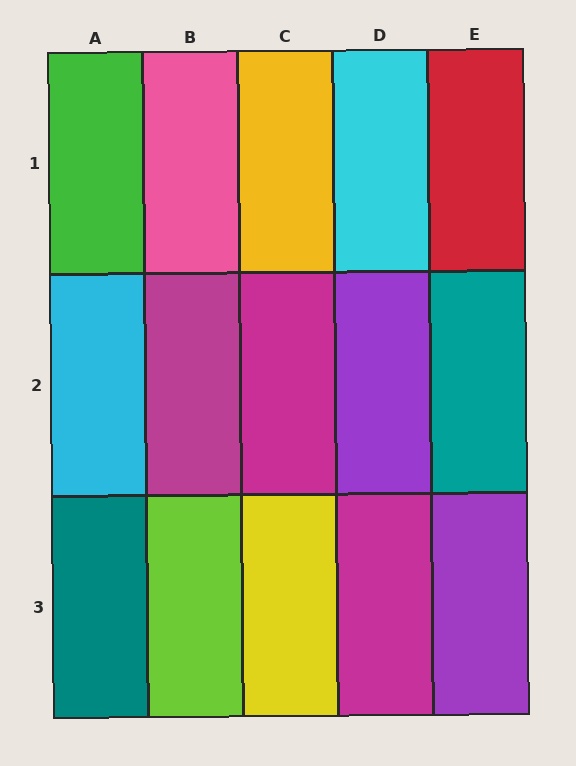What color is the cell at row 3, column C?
Yellow.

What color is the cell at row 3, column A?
Teal.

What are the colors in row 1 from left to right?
Green, pink, yellow, cyan, red.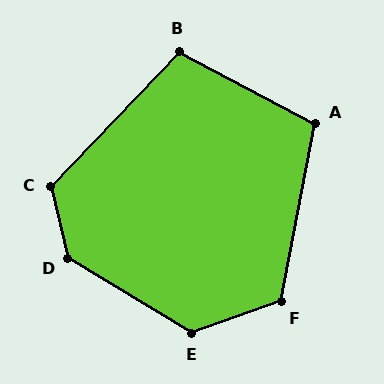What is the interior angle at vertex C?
Approximately 124 degrees (obtuse).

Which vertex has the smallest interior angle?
B, at approximately 106 degrees.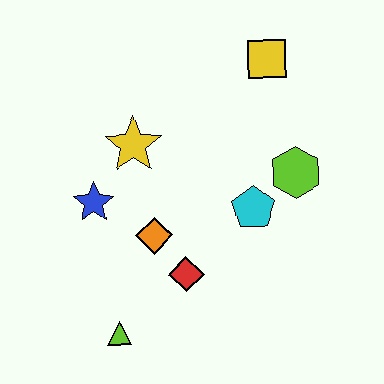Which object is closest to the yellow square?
The lime hexagon is closest to the yellow square.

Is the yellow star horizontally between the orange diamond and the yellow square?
No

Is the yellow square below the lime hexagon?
No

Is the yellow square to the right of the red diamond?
Yes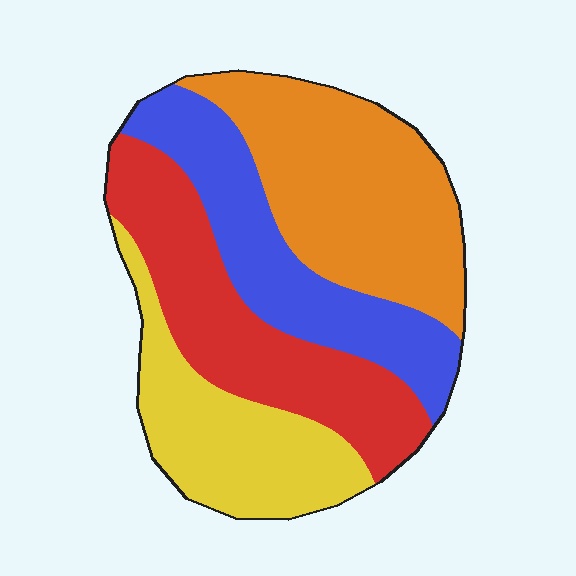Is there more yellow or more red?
Red.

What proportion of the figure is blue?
Blue takes up about one quarter (1/4) of the figure.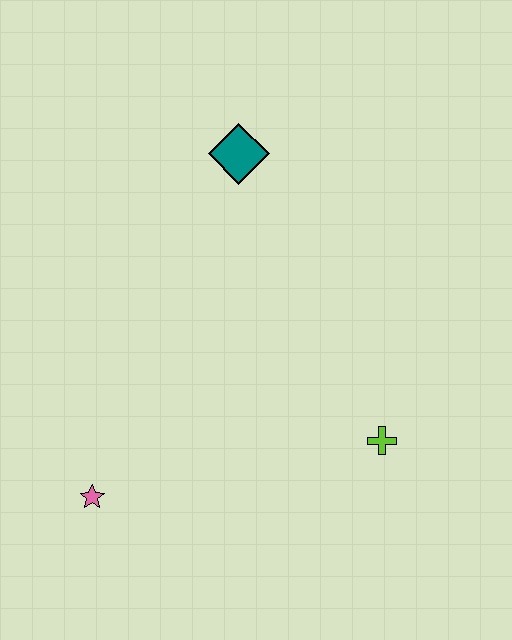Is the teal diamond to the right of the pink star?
Yes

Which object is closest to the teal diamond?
The lime cross is closest to the teal diamond.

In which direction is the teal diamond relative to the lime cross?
The teal diamond is above the lime cross.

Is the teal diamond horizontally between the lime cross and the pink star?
Yes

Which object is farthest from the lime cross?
The teal diamond is farthest from the lime cross.